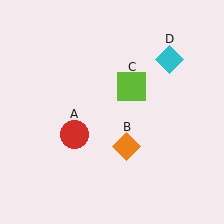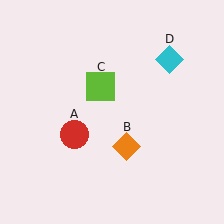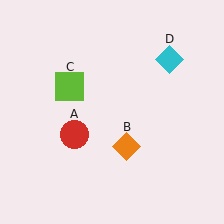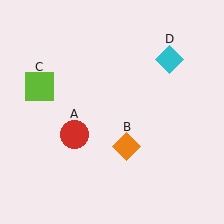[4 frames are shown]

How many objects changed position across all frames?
1 object changed position: lime square (object C).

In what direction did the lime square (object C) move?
The lime square (object C) moved left.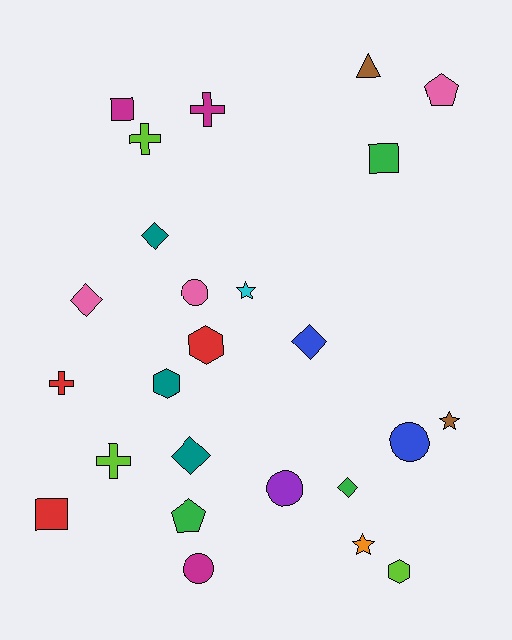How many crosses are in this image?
There are 4 crosses.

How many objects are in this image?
There are 25 objects.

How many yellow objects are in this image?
There are no yellow objects.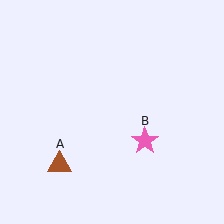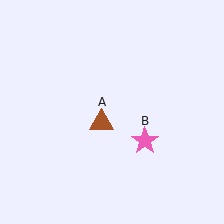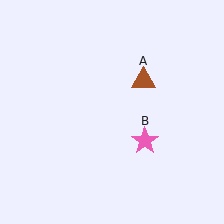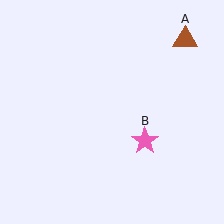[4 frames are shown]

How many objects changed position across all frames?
1 object changed position: brown triangle (object A).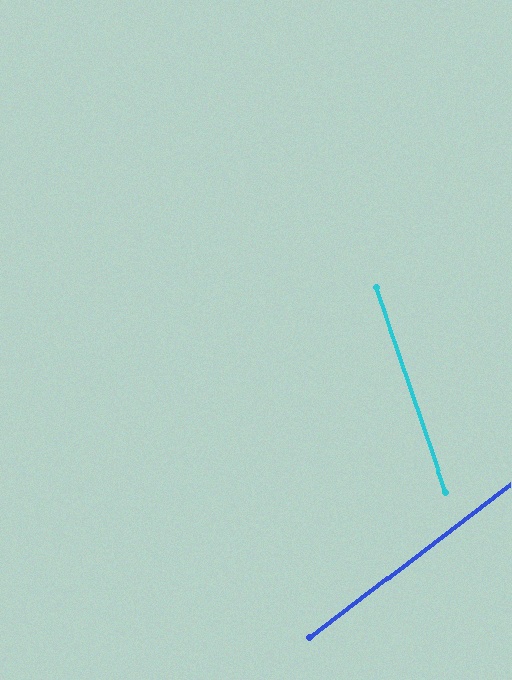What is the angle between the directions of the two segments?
Approximately 71 degrees.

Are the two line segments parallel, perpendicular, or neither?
Neither parallel nor perpendicular — they differ by about 71°.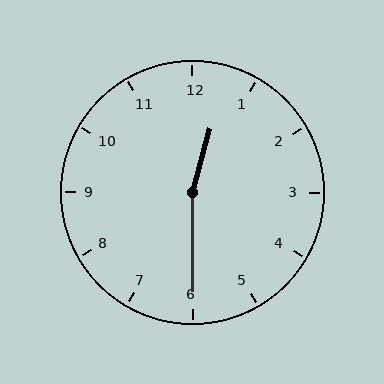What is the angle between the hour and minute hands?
Approximately 165 degrees.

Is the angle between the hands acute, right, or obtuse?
It is obtuse.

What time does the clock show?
12:30.